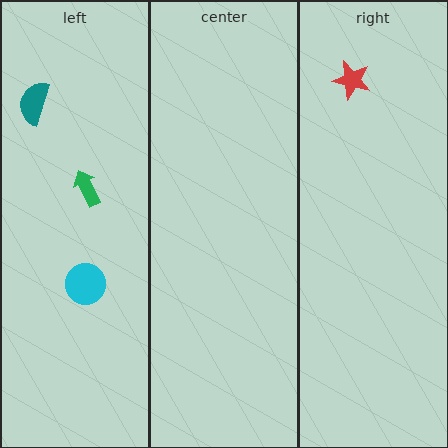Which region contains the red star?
The right region.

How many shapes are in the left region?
3.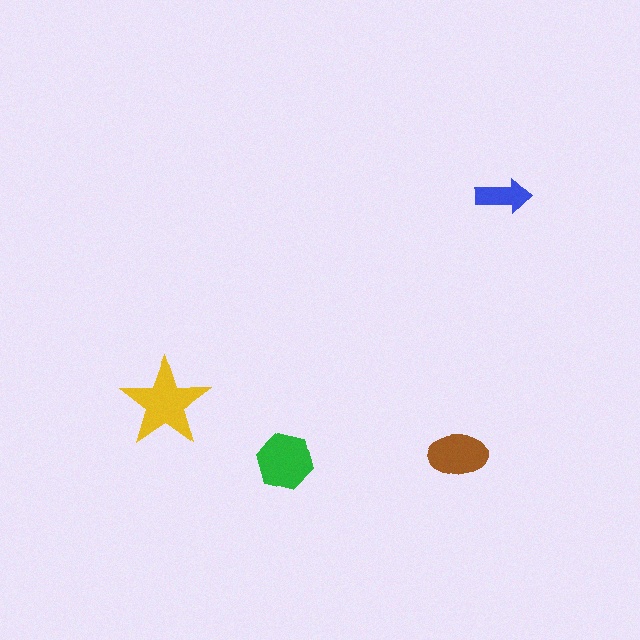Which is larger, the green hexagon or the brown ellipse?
The green hexagon.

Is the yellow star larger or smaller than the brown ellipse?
Larger.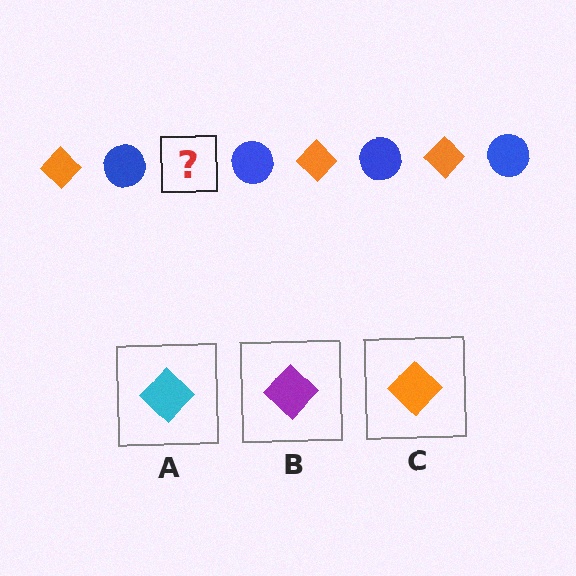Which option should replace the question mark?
Option C.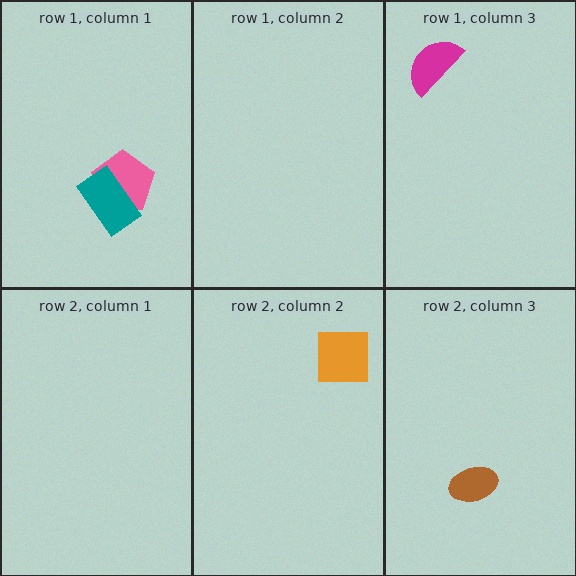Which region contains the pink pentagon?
The row 1, column 1 region.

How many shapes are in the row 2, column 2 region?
1.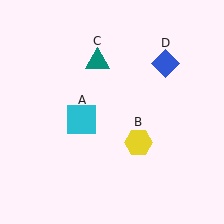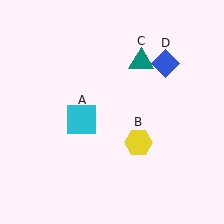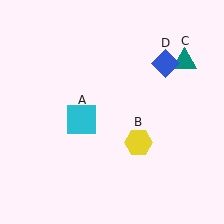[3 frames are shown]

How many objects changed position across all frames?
1 object changed position: teal triangle (object C).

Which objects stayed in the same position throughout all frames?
Cyan square (object A) and yellow hexagon (object B) and blue diamond (object D) remained stationary.